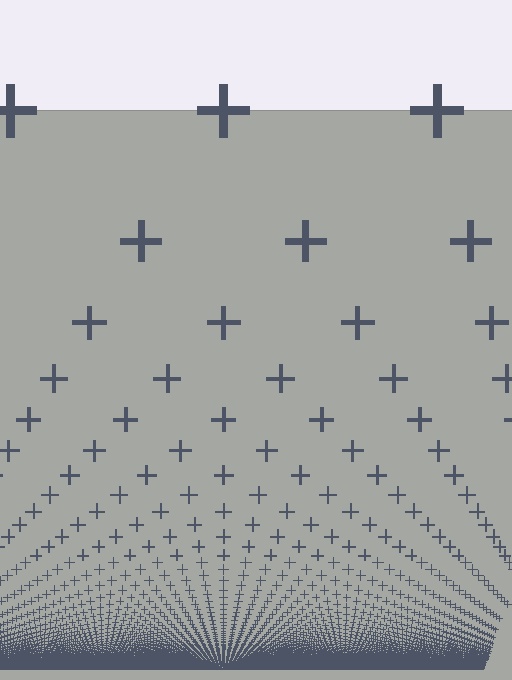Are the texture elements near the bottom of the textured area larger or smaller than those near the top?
Smaller. The gradient is inverted — elements near the bottom are smaller and denser.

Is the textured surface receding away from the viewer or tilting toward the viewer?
The surface appears to tilt toward the viewer. Texture elements get larger and sparser toward the top.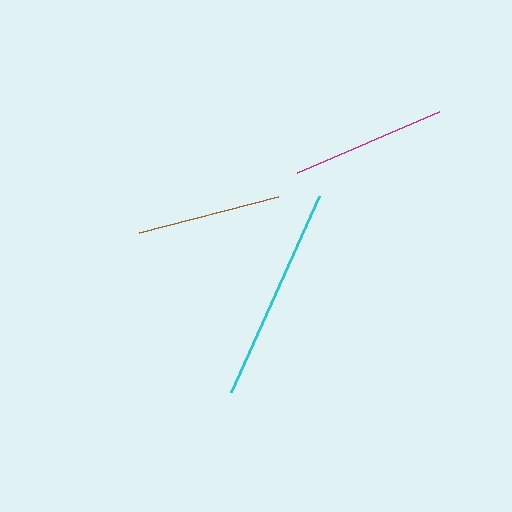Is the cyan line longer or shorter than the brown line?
The cyan line is longer than the brown line.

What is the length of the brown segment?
The brown segment is approximately 143 pixels long.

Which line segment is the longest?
The cyan line is the longest at approximately 215 pixels.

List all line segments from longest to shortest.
From longest to shortest: cyan, magenta, brown.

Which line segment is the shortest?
The brown line is the shortest at approximately 143 pixels.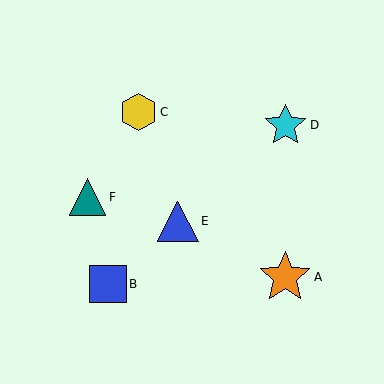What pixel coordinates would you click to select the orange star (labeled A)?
Click at (285, 277) to select the orange star A.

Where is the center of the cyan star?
The center of the cyan star is at (286, 125).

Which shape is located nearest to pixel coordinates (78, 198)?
The teal triangle (labeled F) at (88, 197) is nearest to that location.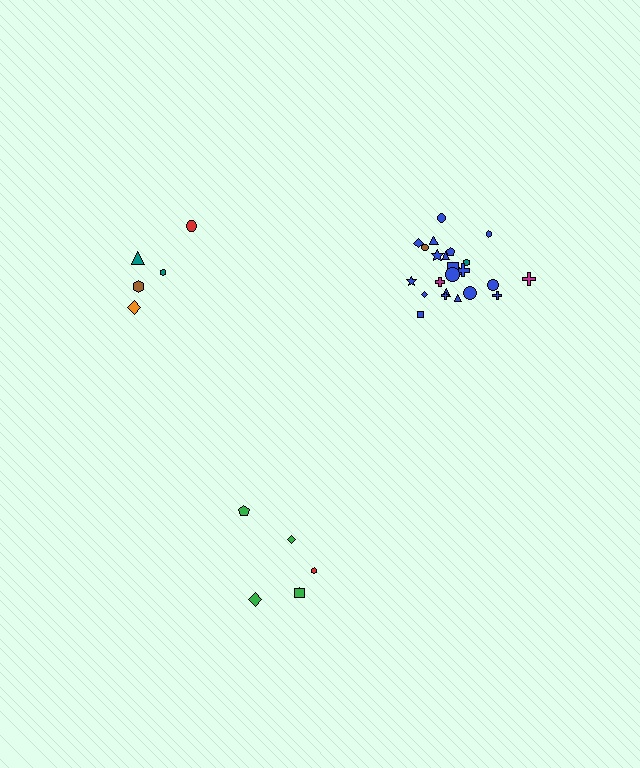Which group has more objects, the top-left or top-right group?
The top-right group.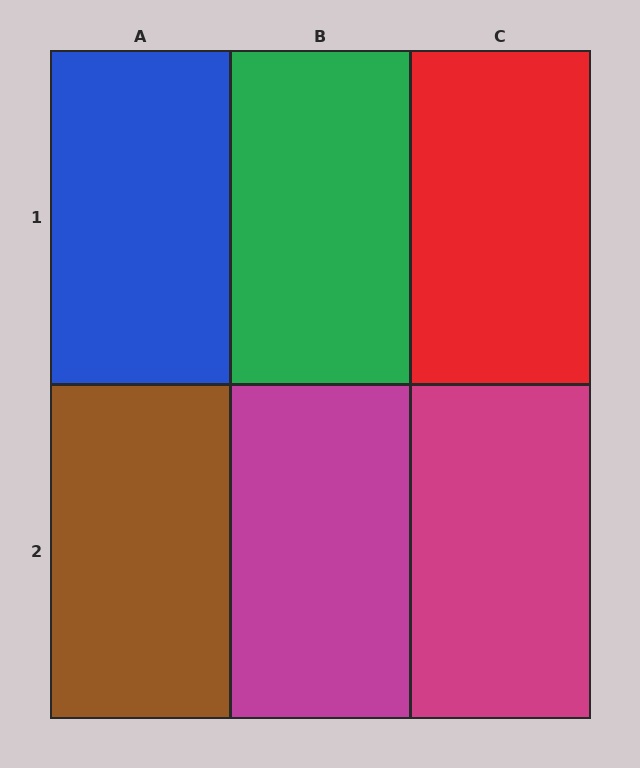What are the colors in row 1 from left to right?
Blue, green, red.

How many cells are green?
1 cell is green.